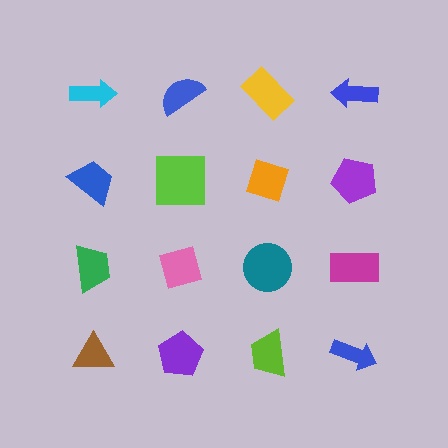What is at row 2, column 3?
An orange diamond.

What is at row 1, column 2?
A blue semicircle.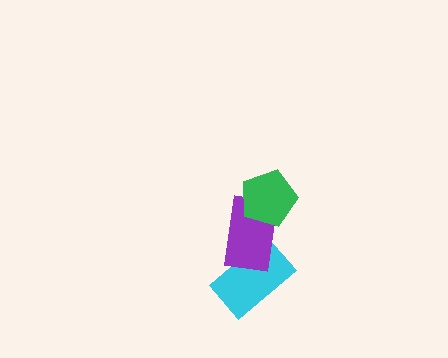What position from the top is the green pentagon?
The green pentagon is 1st from the top.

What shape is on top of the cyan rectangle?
The purple rectangle is on top of the cyan rectangle.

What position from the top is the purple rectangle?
The purple rectangle is 2nd from the top.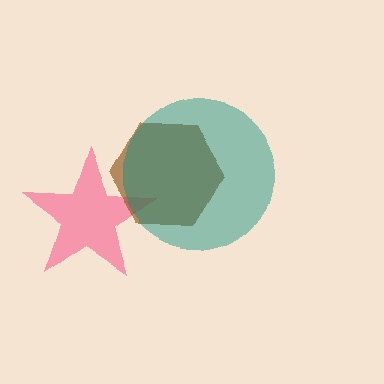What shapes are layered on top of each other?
The layered shapes are: a pink star, a brown hexagon, a teal circle.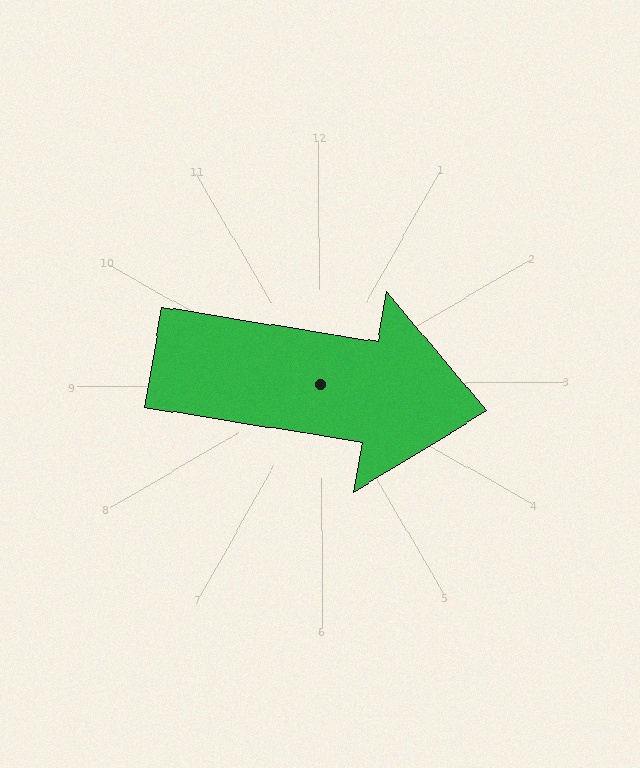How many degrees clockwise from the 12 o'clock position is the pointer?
Approximately 100 degrees.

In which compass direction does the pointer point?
East.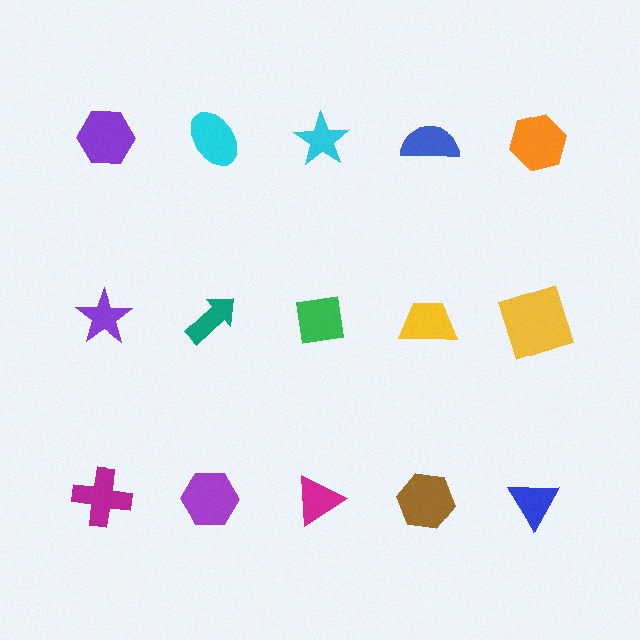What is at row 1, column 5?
An orange hexagon.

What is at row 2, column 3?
A green square.